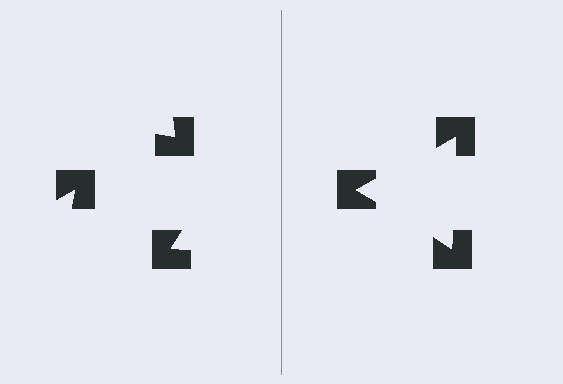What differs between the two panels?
The notched squares are positioned identically on both sides; only the wedge orientations differ. On the right they align to a triangle; on the left they are misaligned.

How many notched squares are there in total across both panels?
6 — 3 on each side.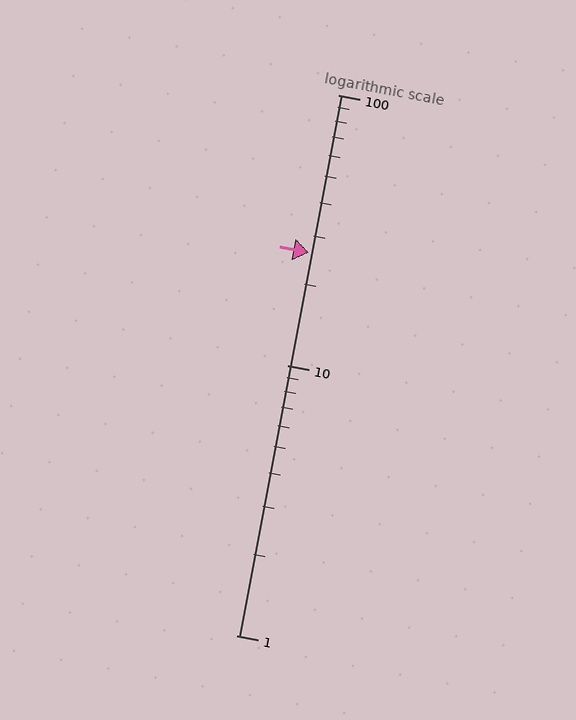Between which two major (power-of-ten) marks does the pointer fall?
The pointer is between 10 and 100.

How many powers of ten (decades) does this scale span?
The scale spans 2 decades, from 1 to 100.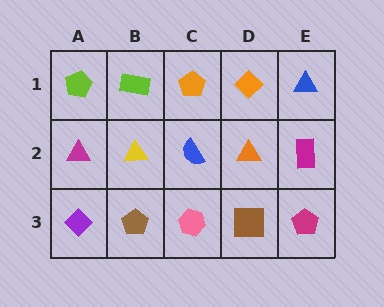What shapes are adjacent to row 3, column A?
A magenta triangle (row 2, column A), a brown pentagon (row 3, column B).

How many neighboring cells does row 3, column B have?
3.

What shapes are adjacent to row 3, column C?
A blue semicircle (row 2, column C), a brown pentagon (row 3, column B), a brown square (row 3, column D).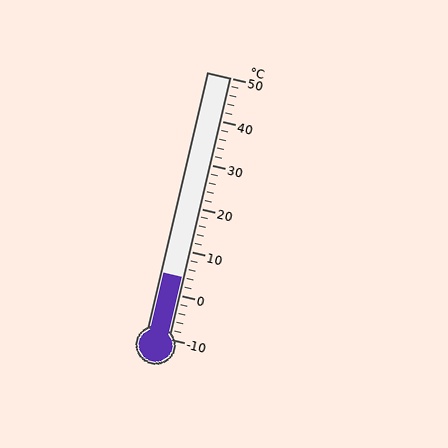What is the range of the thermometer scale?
The thermometer scale ranges from -10°C to 50°C.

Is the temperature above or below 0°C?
The temperature is above 0°C.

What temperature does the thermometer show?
The thermometer shows approximately 4°C.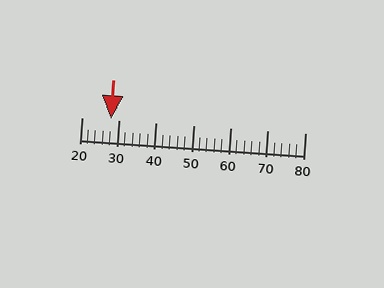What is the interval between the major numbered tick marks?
The major tick marks are spaced 10 units apart.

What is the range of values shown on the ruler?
The ruler shows values from 20 to 80.